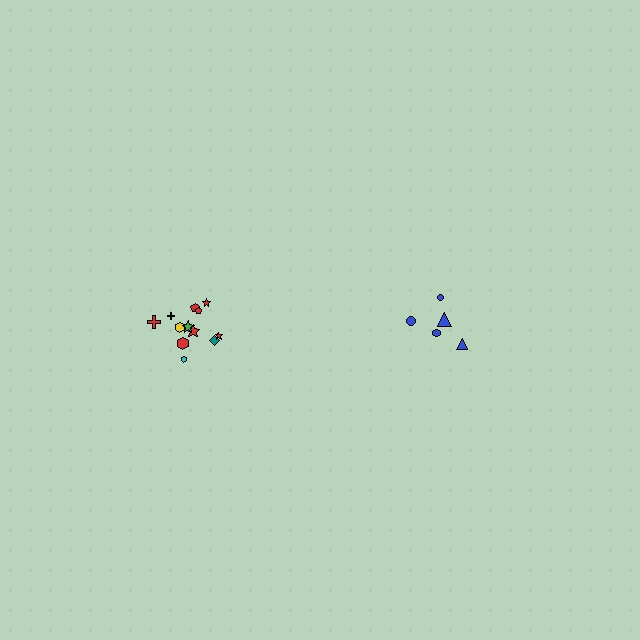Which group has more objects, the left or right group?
The left group.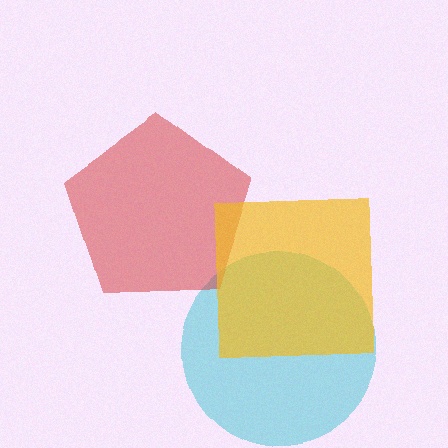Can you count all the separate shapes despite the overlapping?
Yes, there are 3 separate shapes.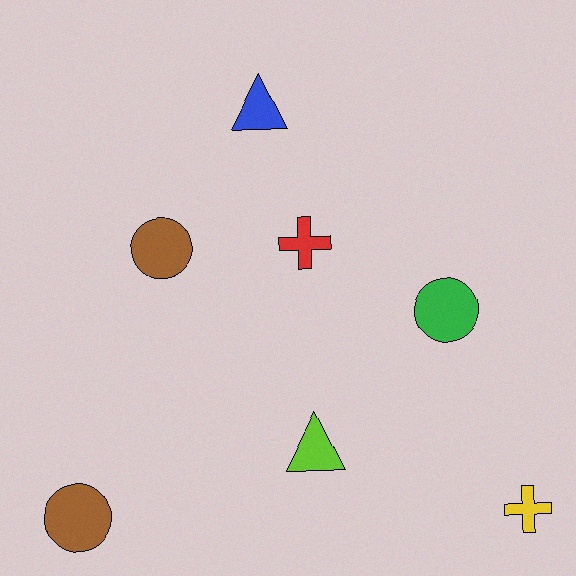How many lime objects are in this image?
There is 1 lime object.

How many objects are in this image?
There are 7 objects.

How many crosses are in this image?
There are 2 crosses.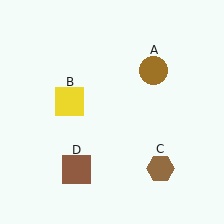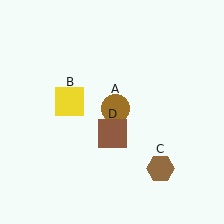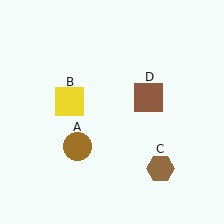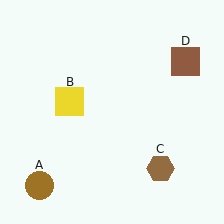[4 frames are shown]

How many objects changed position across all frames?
2 objects changed position: brown circle (object A), brown square (object D).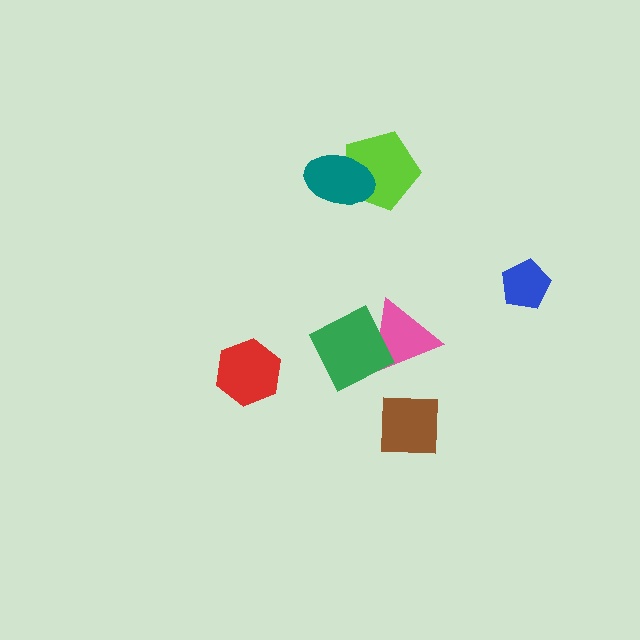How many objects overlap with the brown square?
0 objects overlap with the brown square.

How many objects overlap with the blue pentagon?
0 objects overlap with the blue pentagon.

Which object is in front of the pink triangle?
The green diamond is in front of the pink triangle.